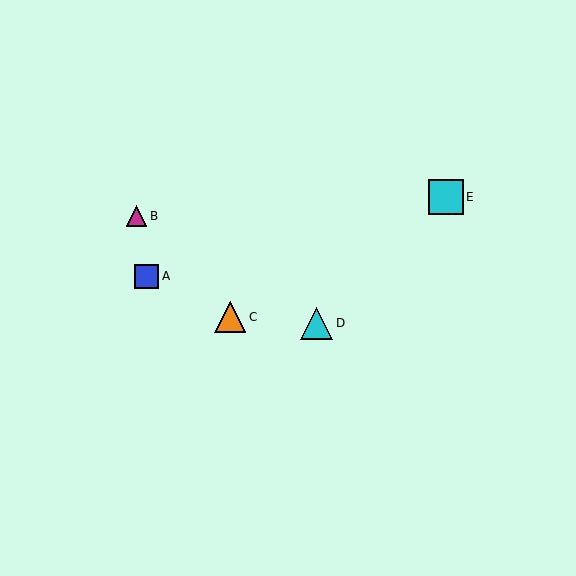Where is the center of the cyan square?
The center of the cyan square is at (446, 197).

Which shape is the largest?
The cyan square (labeled E) is the largest.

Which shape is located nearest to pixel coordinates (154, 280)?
The blue square (labeled A) at (147, 276) is nearest to that location.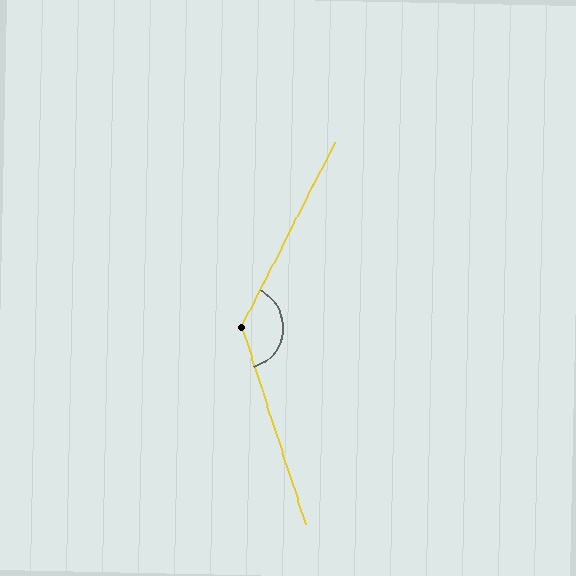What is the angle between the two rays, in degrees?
Approximately 135 degrees.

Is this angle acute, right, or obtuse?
It is obtuse.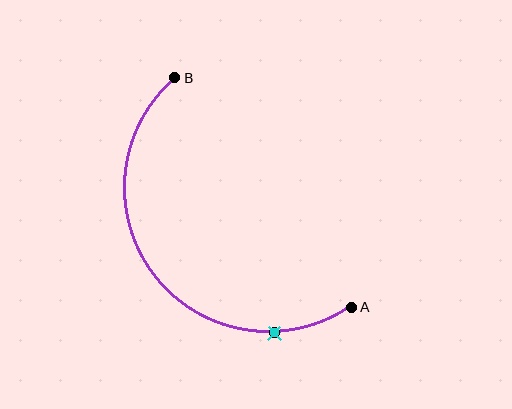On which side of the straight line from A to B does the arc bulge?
The arc bulges below and to the left of the straight line connecting A and B.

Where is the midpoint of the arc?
The arc midpoint is the point on the curve farthest from the straight line joining A and B. It sits below and to the left of that line.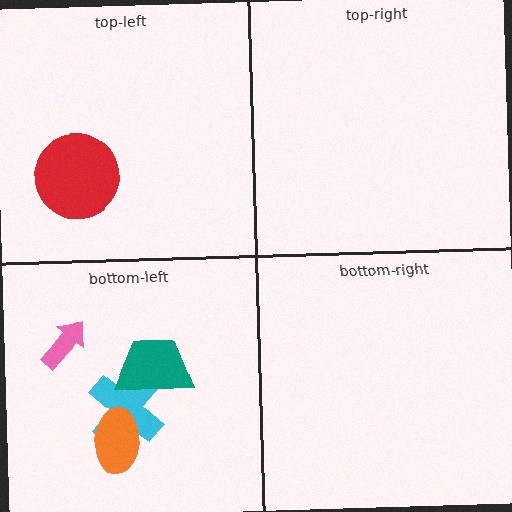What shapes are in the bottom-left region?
The pink arrow, the cyan cross, the orange ellipse, the teal trapezoid.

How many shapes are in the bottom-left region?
4.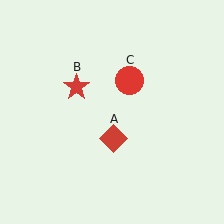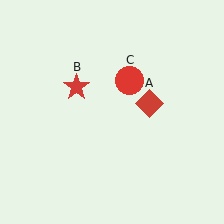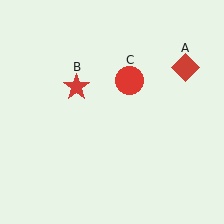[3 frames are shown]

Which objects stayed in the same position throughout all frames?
Red star (object B) and red circle (object C) remained stationary.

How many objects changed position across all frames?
1 object changed position: red diamond (object A).